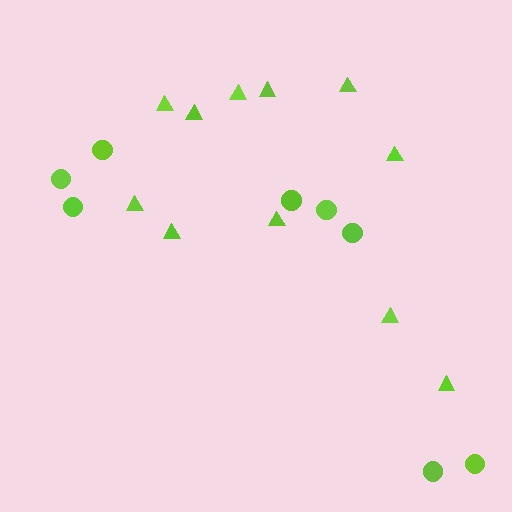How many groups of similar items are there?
There are 2 groups: one group of triangles (11) and one group of circles (8).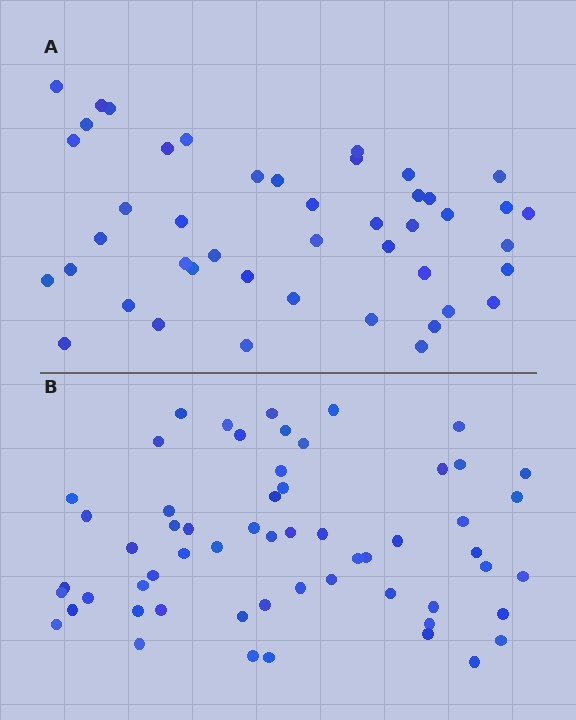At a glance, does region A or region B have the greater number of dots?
Region B (the bottom region) has more dots.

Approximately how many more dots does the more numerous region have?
Region B has approximately 15 more dots than region A.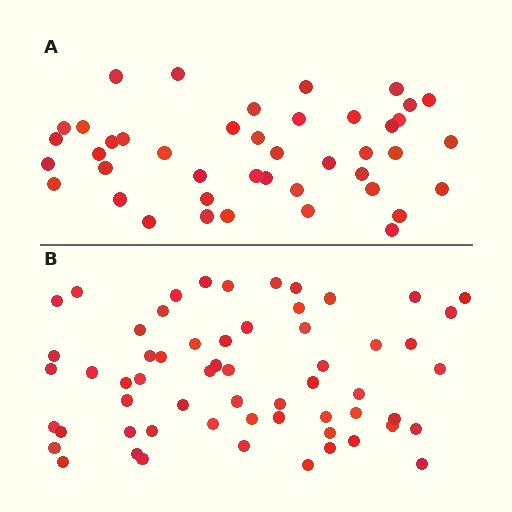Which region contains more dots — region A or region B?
Region B (the bottom region) has more dots.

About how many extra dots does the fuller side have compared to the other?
Region B has approximately 15 more dots than region A.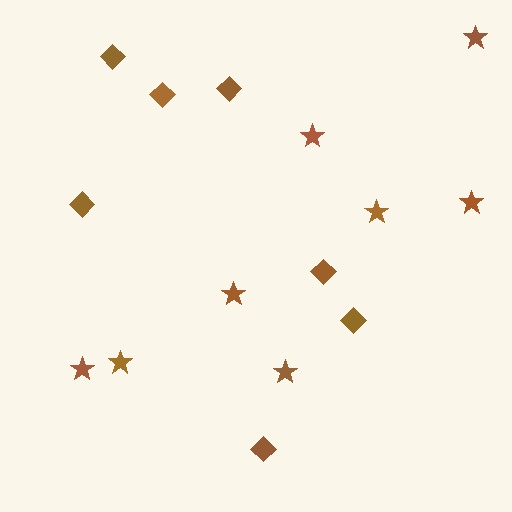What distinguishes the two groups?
There are 2 groups: one group of stars (8) and one group of diamonds (7).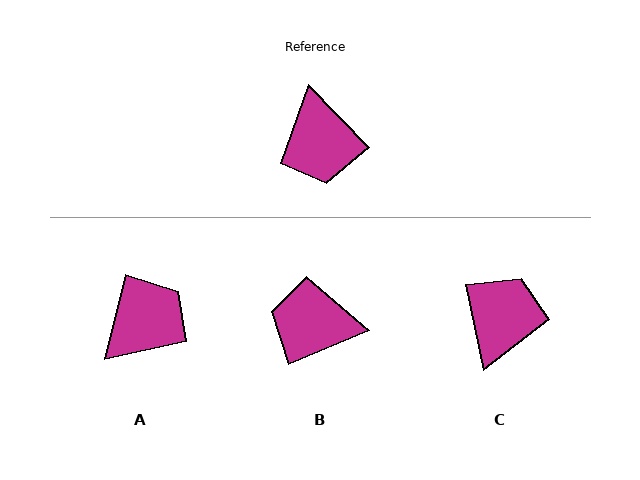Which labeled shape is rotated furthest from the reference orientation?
C, about 147 degrees away.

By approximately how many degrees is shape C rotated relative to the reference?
Approximately 147 degrees counter-clockwise.